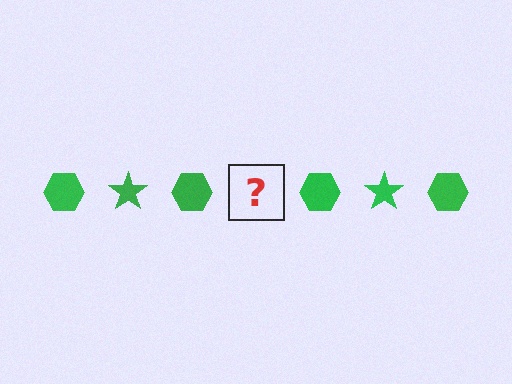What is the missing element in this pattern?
The missing element is a green star.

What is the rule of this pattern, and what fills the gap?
The rule is that the pattern cycles through hexagon, star shapes in green. The gap should be filled with a green star.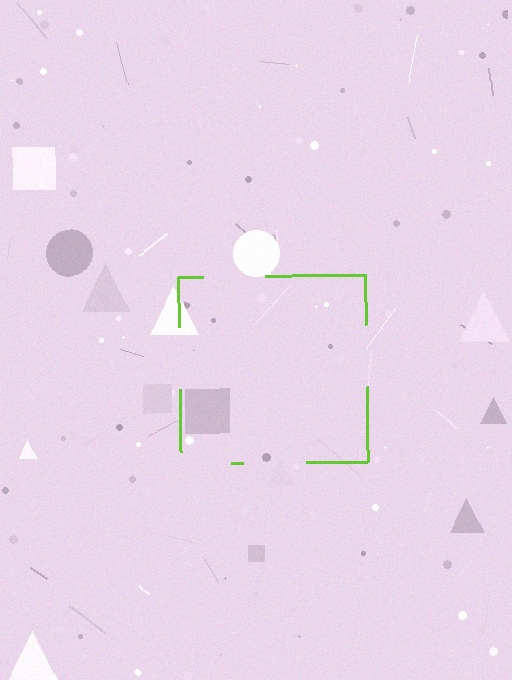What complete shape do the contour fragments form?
The contour fragments form a square.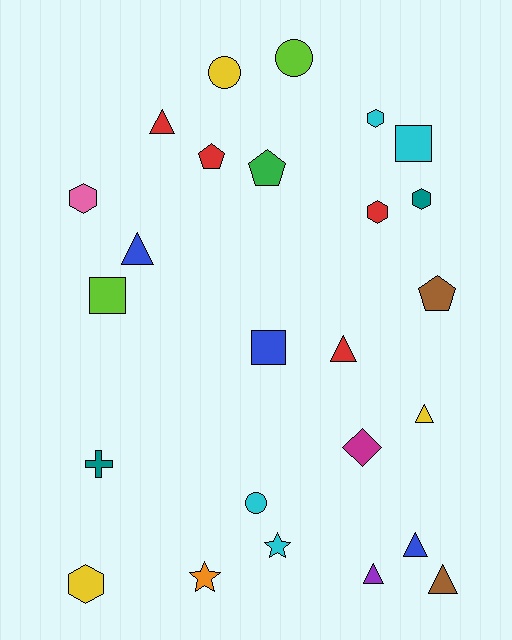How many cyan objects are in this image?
There are 4 cyan objects.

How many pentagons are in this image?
There are 3 pentagons.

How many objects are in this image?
There are 25 objects.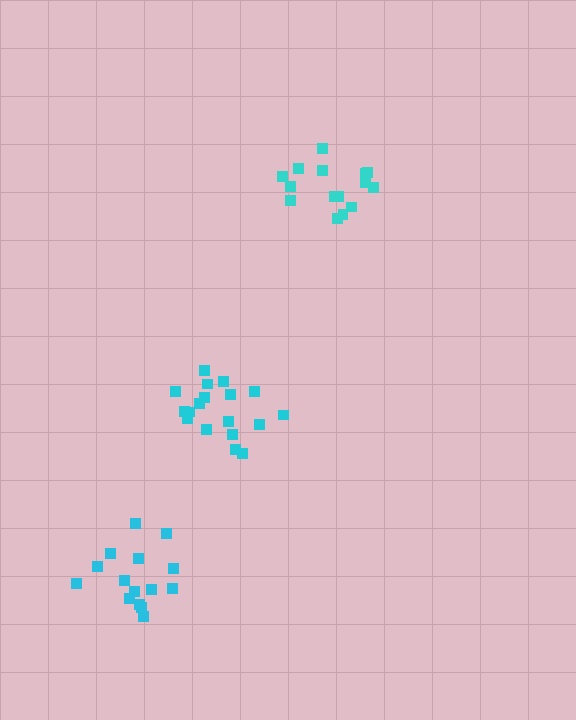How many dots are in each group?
Group 1: 15 dots, Group 2: 18 dots, Group 3: 15 dots (48 total).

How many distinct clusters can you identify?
There are 3 distinct clusters.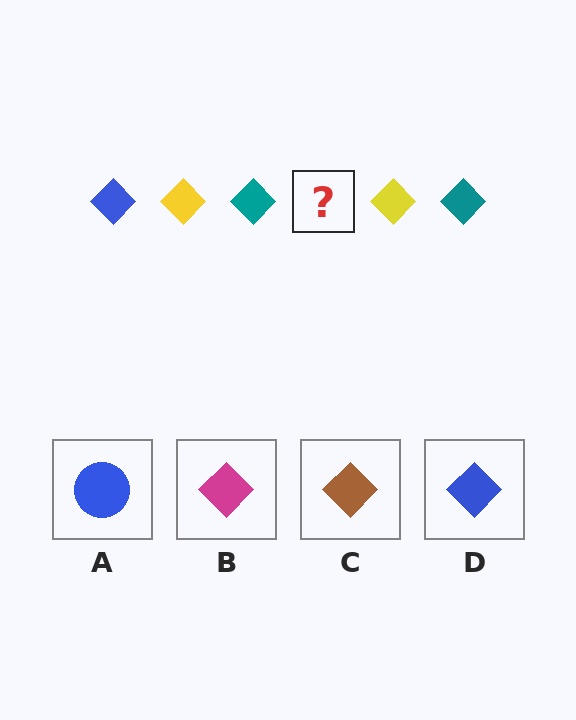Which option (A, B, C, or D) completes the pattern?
D.